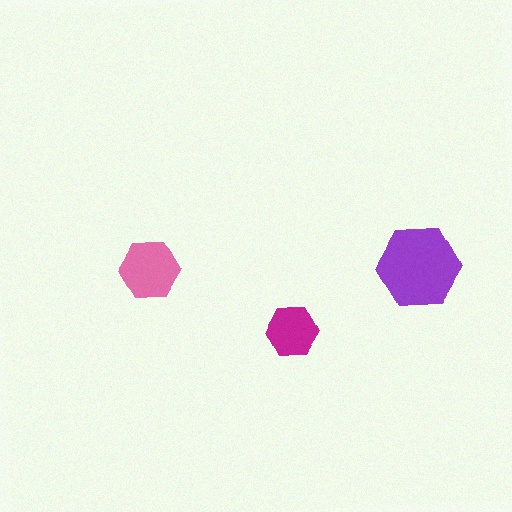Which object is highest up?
The pink hexagon is topmost.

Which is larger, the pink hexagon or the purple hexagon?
The purple one.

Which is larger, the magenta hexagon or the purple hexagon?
The purple one.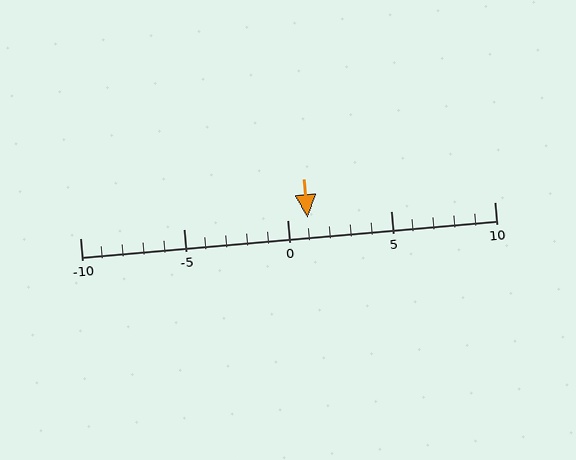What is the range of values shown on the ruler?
The ruler shows values from -10 to 10.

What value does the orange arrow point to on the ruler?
The orange arrow points to approximately 1.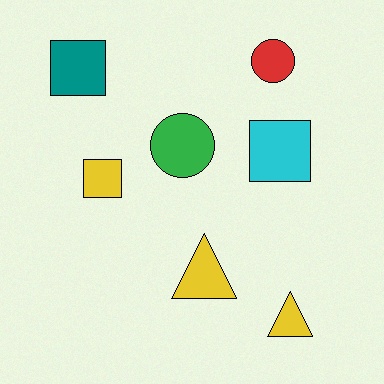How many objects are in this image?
There are 7 objects.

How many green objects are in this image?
There is 1 green object.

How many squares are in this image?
There are 3 squares.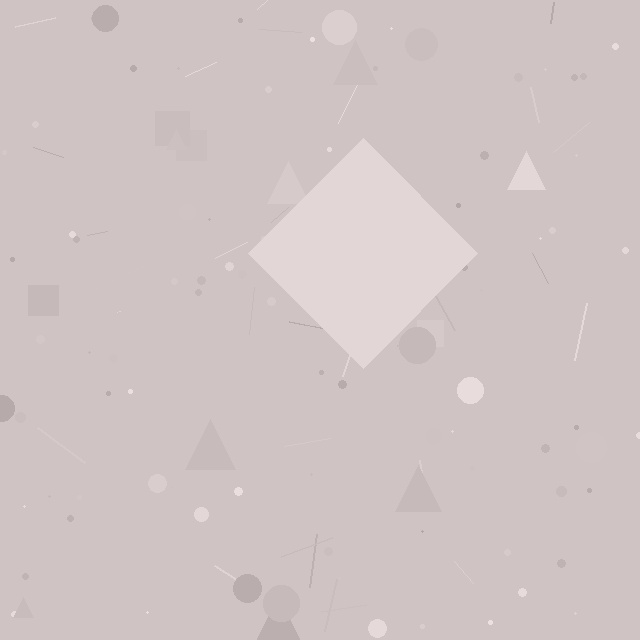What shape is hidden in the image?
A diamond is hidden in the image.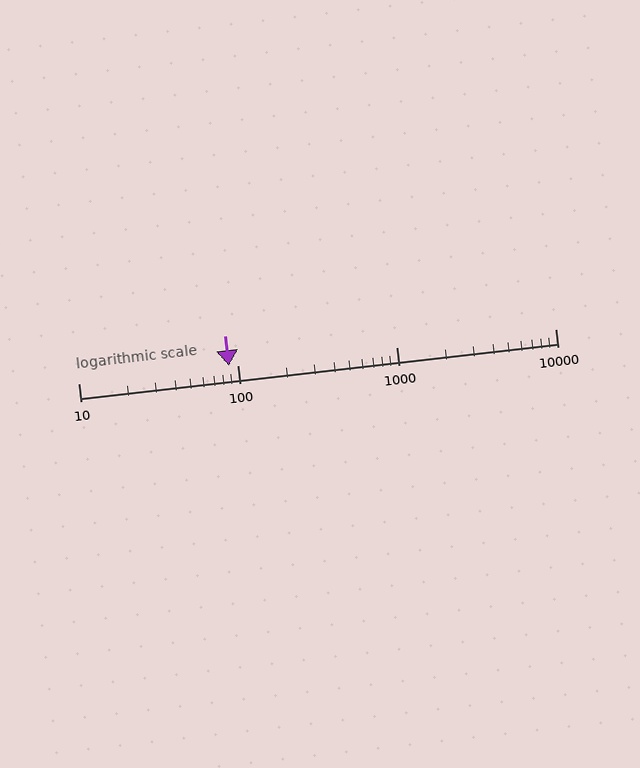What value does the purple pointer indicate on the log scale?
The pointer indicates approximately 89.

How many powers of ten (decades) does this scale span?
The scale spans 3 decades, from 10 to 10000.